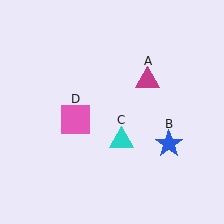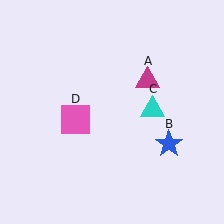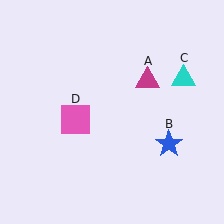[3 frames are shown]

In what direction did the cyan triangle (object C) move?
The cyan triangle (object C) moved up and to the right.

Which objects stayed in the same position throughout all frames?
Magenta triangle (object A) and blue star (object B) and pink square (object D) remained stationary.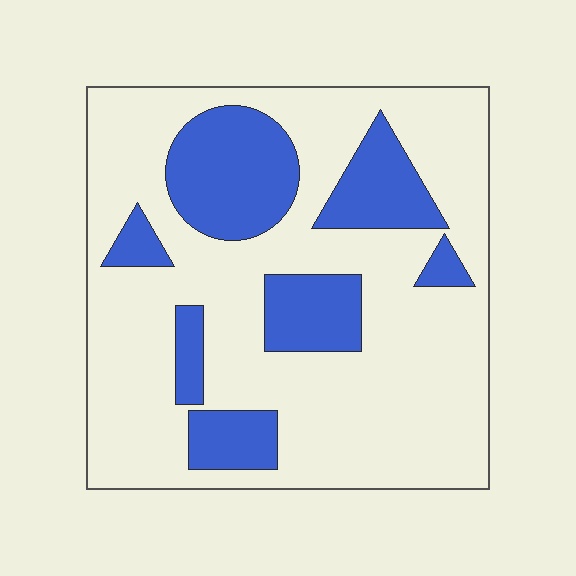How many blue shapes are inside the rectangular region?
7.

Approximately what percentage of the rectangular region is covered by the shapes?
Approximately 25%.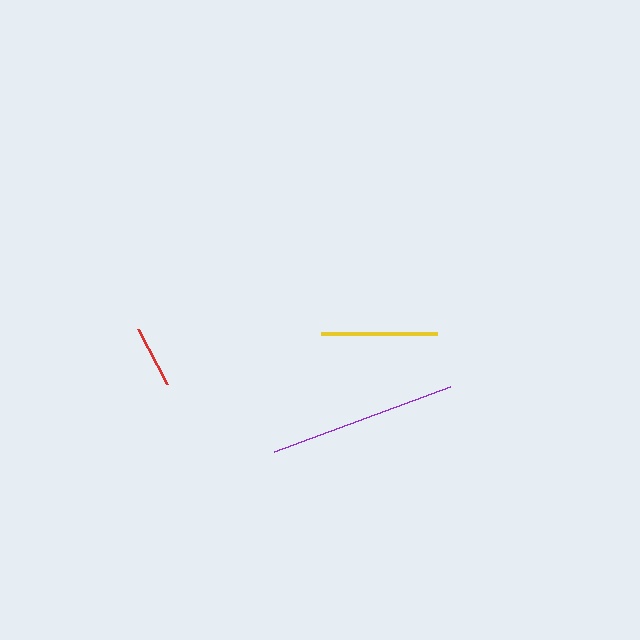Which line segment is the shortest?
The red line is the shortest at approximately 63 pixels.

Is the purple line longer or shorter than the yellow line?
The purple line is longer than the yellow line.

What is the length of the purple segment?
The purple segment is approximately 188 pixels long.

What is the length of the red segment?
The red segment is approximately 63 pixels long.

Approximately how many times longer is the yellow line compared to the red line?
The yellow line is approximately 1.9 times the length of the red line.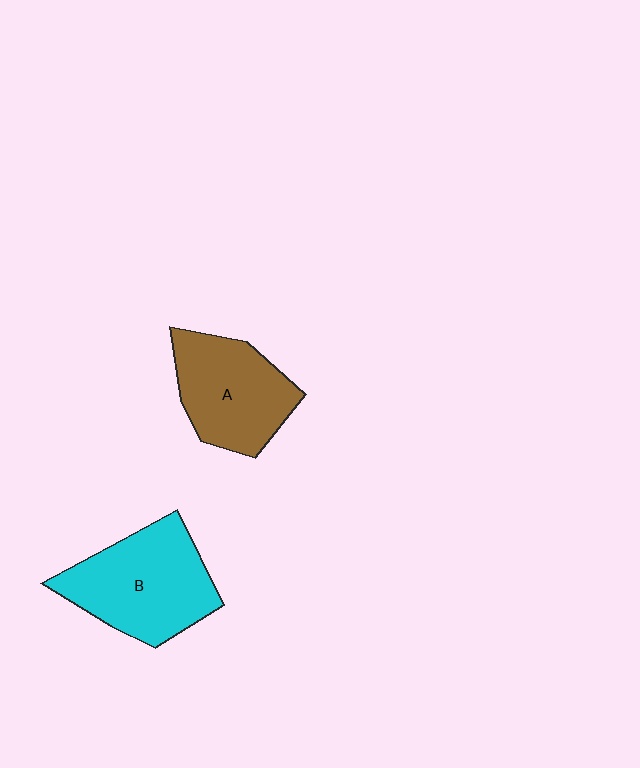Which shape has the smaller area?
Shape A (brown).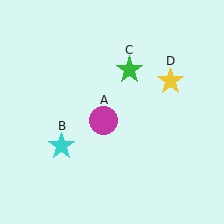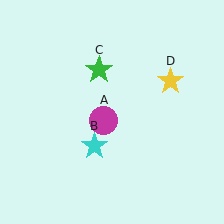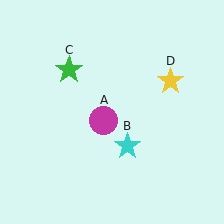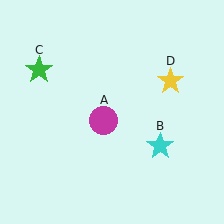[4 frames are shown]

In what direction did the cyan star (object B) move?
The cyan star (object B) moved right.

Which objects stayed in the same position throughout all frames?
Magenta circle (object A) and yellow star (object D) remained stationary.